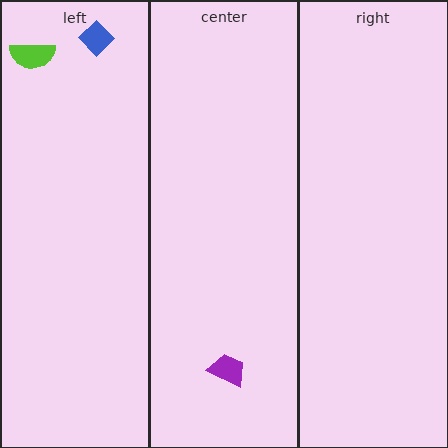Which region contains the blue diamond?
The left region.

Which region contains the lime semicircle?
The left region.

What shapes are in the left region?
The lime semicircle, the blue diamond.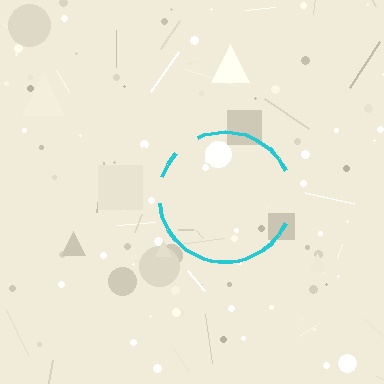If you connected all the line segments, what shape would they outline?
They would outline a circle.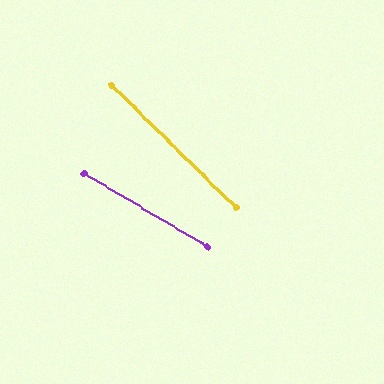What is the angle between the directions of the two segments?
Approximately 14 degrees.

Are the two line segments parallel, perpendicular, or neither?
Neither parallel nor perpendicular — they differ by about 14°.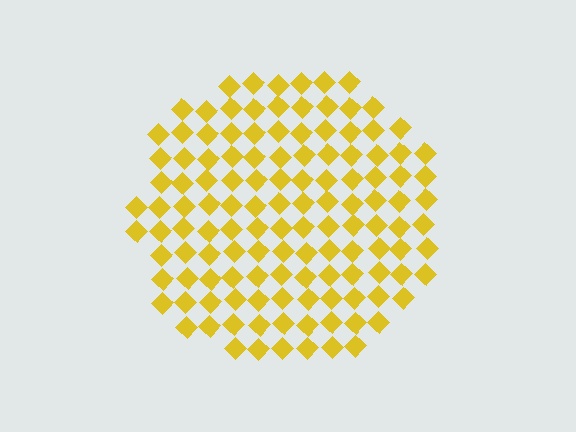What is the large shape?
The large shape is a circle.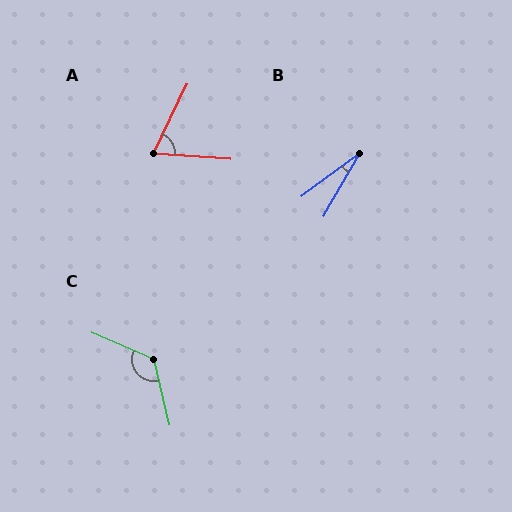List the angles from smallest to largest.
B (23°), A (68°), C (127°).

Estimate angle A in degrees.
Approximately 68 degrees.